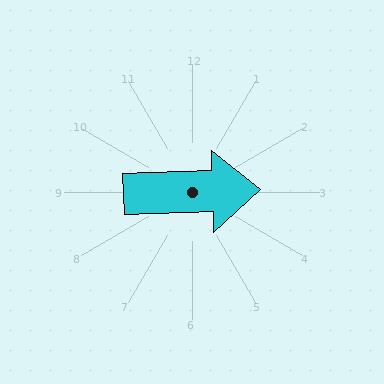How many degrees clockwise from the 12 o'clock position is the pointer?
Approximately 88 degrees.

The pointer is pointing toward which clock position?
Roughly 3 o'clock.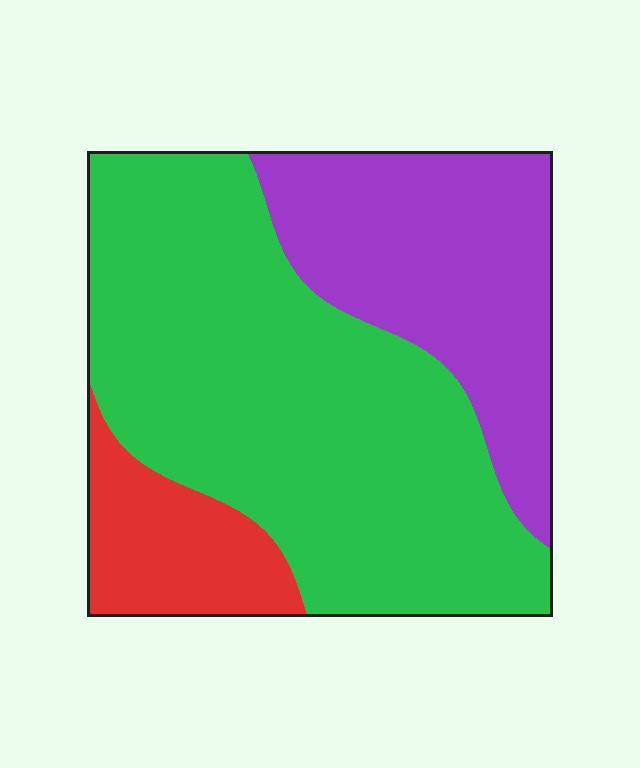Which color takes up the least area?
Red, at roughly 15%.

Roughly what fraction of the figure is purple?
Purple covers 29% of the figure.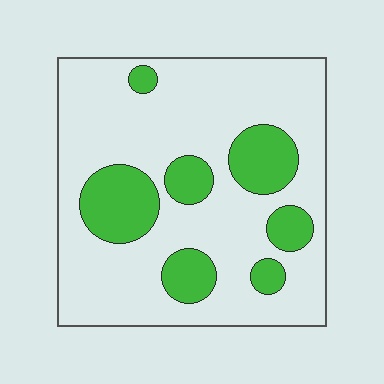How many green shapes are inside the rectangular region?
7.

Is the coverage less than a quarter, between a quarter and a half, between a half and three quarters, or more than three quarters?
Less than a quarter.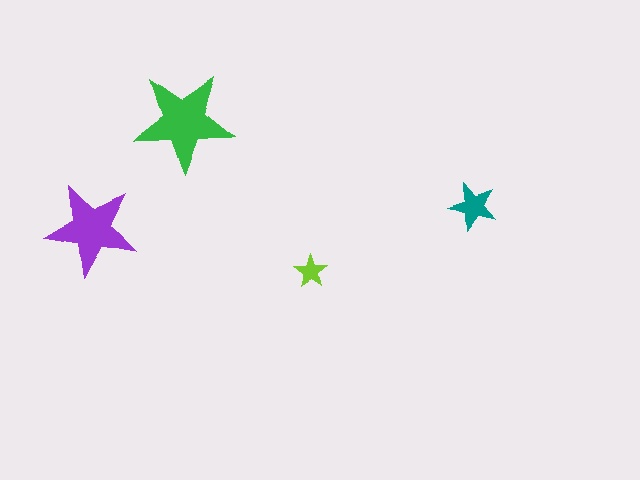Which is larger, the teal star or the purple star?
The purple one.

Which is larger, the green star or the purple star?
The green one.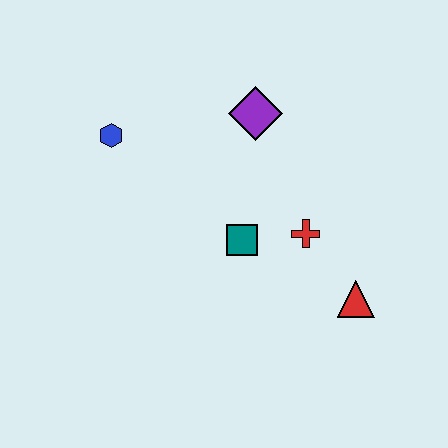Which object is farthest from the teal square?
The blue hexagon is farthest from the teal square.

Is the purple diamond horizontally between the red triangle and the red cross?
No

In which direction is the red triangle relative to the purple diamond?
The red triangle is below the purple diamond.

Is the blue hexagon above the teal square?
Yes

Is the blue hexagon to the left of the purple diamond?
Yes